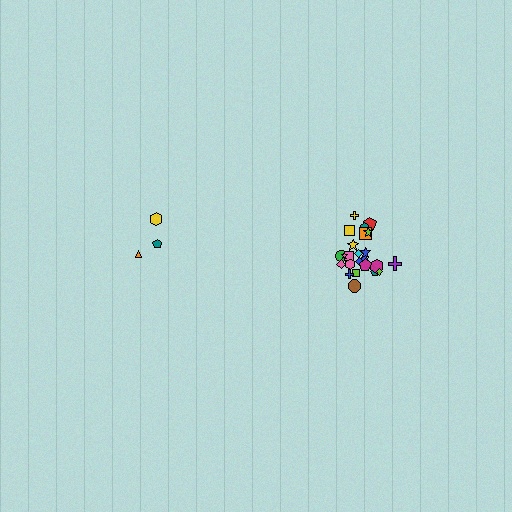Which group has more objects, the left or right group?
The right group.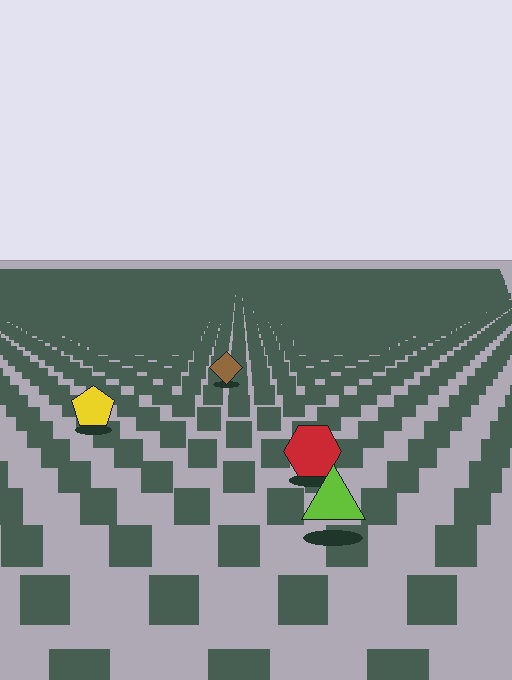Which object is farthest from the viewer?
The brown diamond is farthest from the viewer. It appears smaller and the ground texture around it is denser.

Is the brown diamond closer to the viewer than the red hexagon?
No. The red hexagon is closer — you can tell from the texture gradient: the ground texture is coarser near it.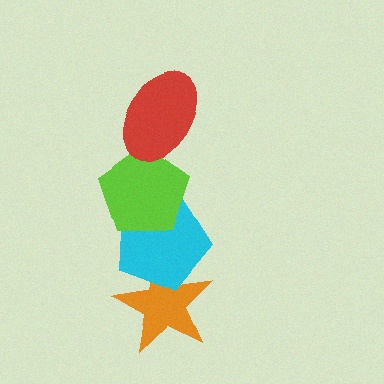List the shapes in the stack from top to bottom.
From top to bottom: the red ellipse, the lime pentagon, the cyan pentagon, the orange star.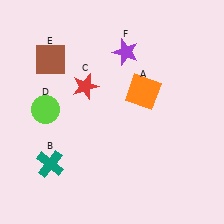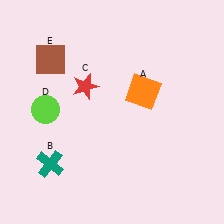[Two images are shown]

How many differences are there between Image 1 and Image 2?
There is 1 difference between the two images.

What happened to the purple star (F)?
The purple star (F) was removed in Image 2. It was in the top-right area of Image 1.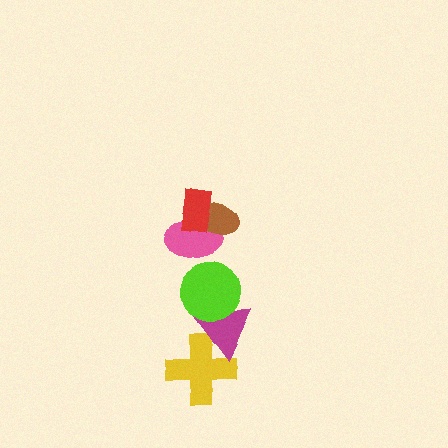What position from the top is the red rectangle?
The red rectangle is 1st from the top.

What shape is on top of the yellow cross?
The magenta triangle is on top of the yellow cross.